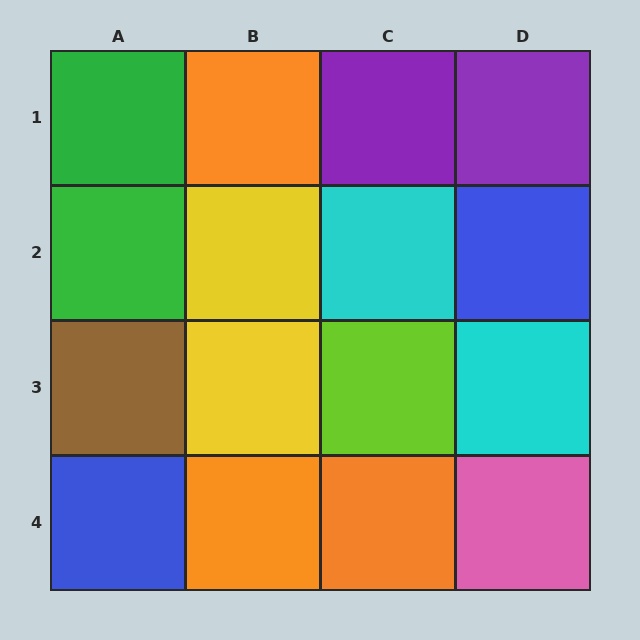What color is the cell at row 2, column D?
Blue.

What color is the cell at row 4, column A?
Blue.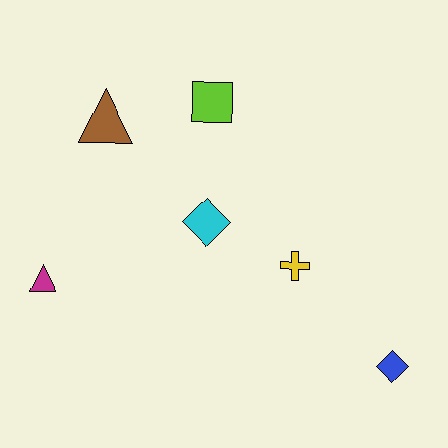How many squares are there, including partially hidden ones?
There is 1 square.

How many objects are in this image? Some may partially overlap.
There are 6 objects.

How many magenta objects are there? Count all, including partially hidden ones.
There is 1 magenta object.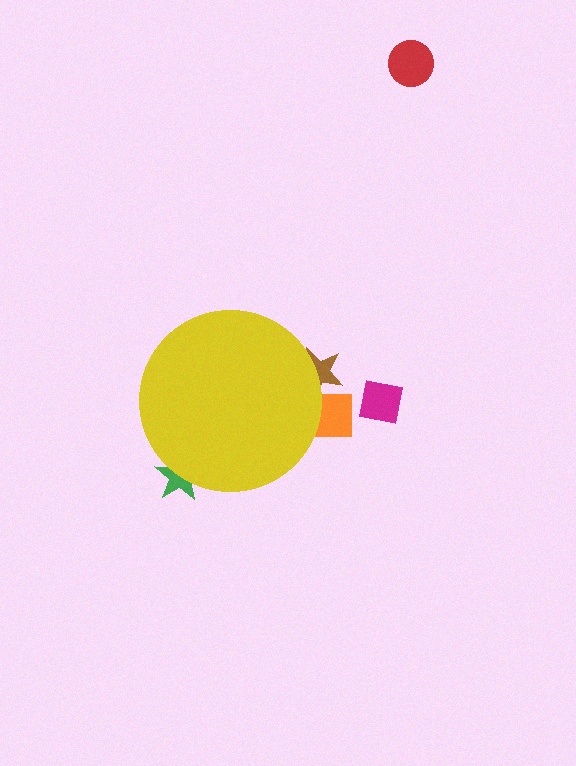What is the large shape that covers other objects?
A yellow circle.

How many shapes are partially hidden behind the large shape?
3 shapes are partially hidden.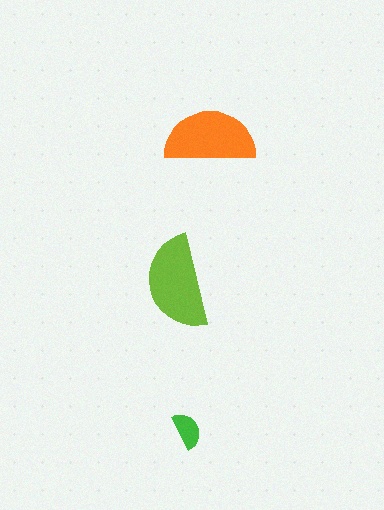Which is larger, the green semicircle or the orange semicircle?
The orange one.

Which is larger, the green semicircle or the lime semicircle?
The lime one.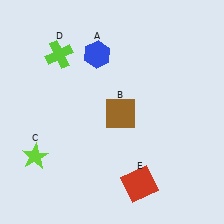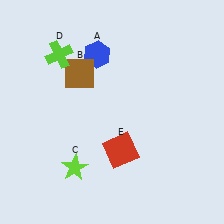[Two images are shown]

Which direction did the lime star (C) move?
The lime star (C) moved right.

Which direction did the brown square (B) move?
The brown square (B) moved left.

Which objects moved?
The objects that moved are: the brown square (B), the lime star (C), the red square (E).